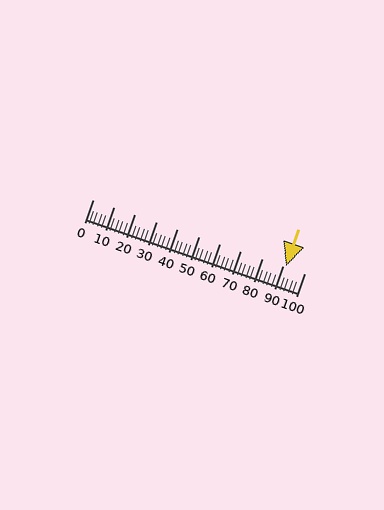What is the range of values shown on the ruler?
The ruler shows values from 0 to 100.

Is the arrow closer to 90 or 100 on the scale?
The arrow is closer to 90.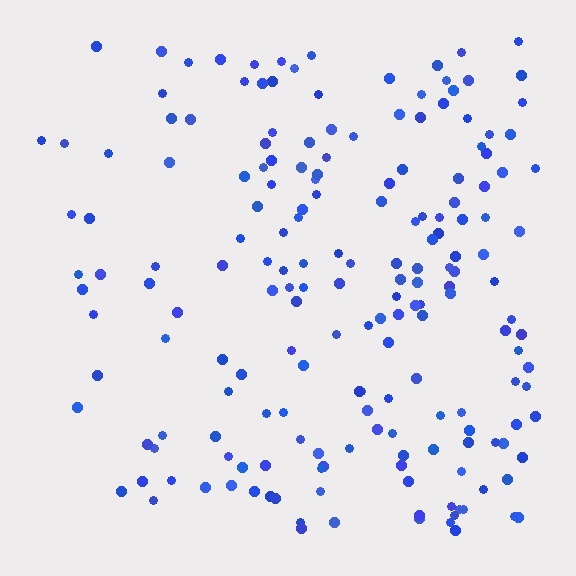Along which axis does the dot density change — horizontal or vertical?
Horizontal.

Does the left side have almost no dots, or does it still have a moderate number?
Still a moderate number, just noticeably fewer than the right.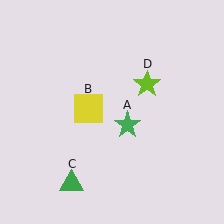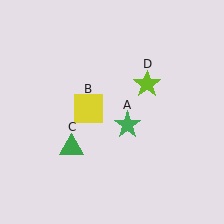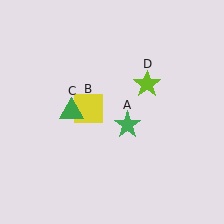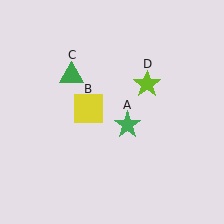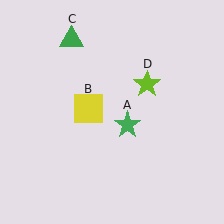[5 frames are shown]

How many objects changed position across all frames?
1 object changed position: green triangle (object C).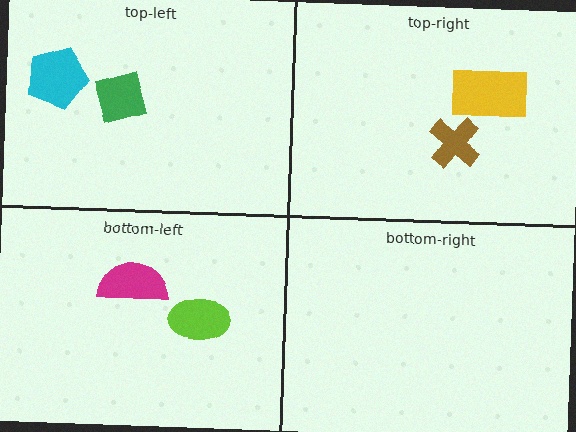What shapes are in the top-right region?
The brown cross, the yellow rectangle.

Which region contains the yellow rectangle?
The top-right region.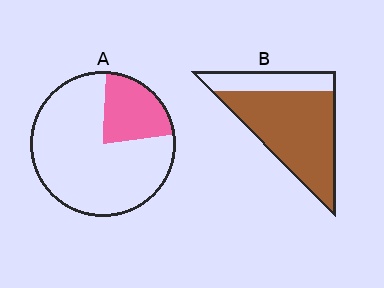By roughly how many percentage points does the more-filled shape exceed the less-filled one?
By roughly 50 percentage points (B over A).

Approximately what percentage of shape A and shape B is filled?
A is approximately 20% and B is approximately 75%.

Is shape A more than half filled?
No.